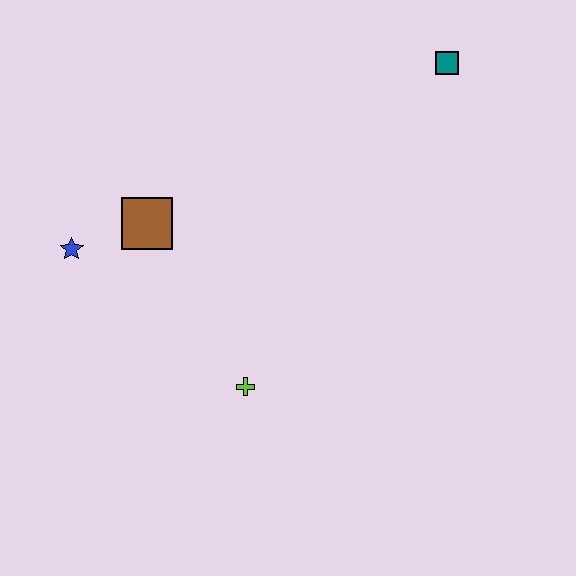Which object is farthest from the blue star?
The teal square is farthest from the blue star.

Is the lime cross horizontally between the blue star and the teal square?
Yes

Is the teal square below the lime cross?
No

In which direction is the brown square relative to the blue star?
The brown square is to the right of the blue star.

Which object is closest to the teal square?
The brown square is closest to the teal square.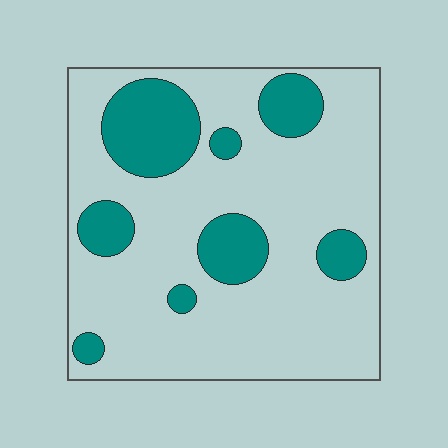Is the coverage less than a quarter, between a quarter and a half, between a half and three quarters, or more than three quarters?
Less than a quarter.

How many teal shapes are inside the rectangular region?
8.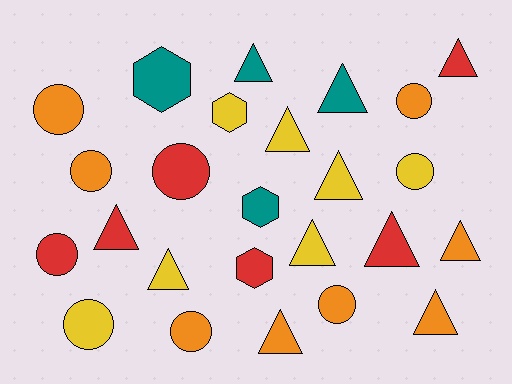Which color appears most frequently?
Orange, with 8 objects.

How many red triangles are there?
There are 3 red triangles.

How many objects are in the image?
There are 25 objects.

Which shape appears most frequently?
Triangle, with 12 objects.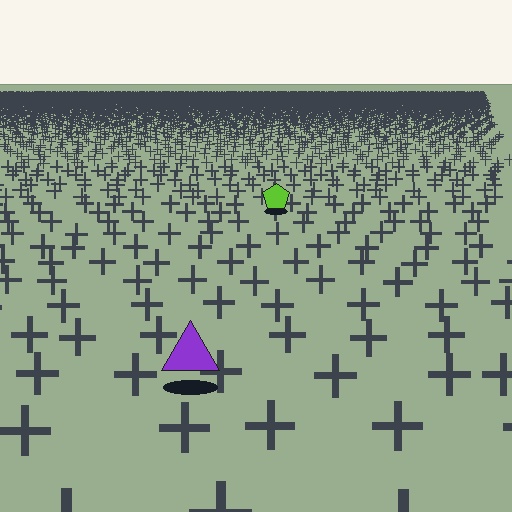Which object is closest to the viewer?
The purple triangle is closest. The texture marks near it are larger and more spread out.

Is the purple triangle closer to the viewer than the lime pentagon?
Yes. The purple triangle is closer — you can tell from the texture gradient: the ground texture is coarser near it.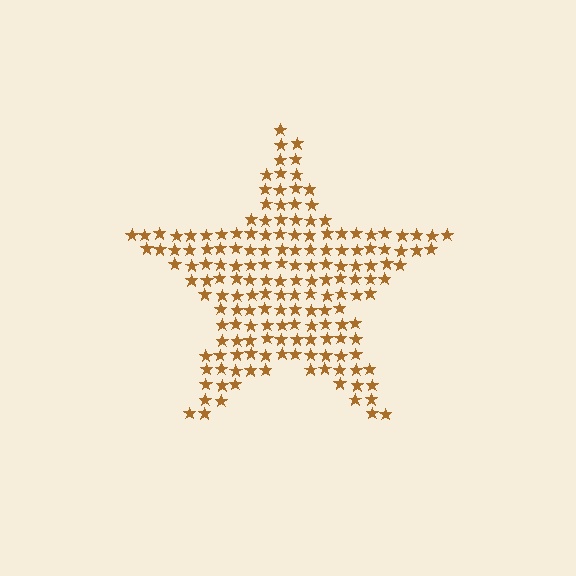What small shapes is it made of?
It is made of small stars.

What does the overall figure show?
The overall figure shows a star.